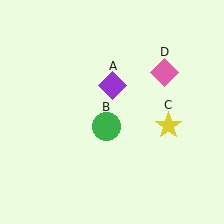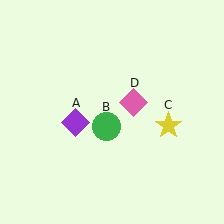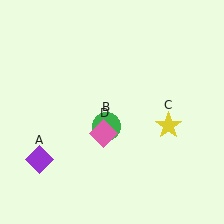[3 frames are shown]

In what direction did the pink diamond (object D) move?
The pink diamond (object D) moved down and to the left.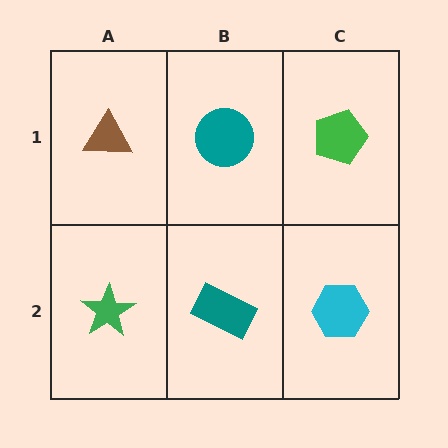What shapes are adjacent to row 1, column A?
A green star (row 2, column A), a teal circle (row 1, column B).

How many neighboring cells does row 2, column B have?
3.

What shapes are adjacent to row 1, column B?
A teal rectangle (row 2, column B), a brown triangle (row 1, column A), a green pentagon (row 1, column C).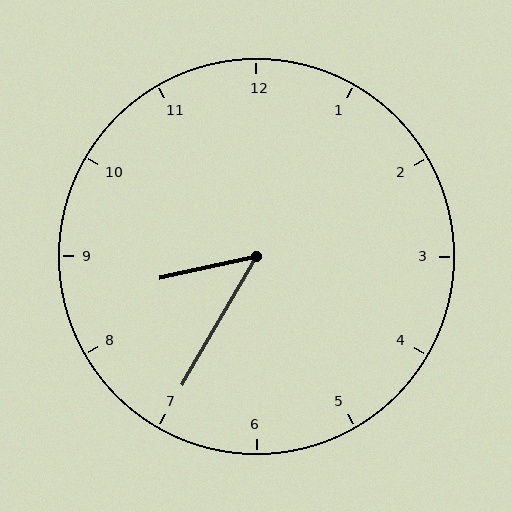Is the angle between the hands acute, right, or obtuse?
It is acute.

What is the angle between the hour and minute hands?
Approximately 48 degrees.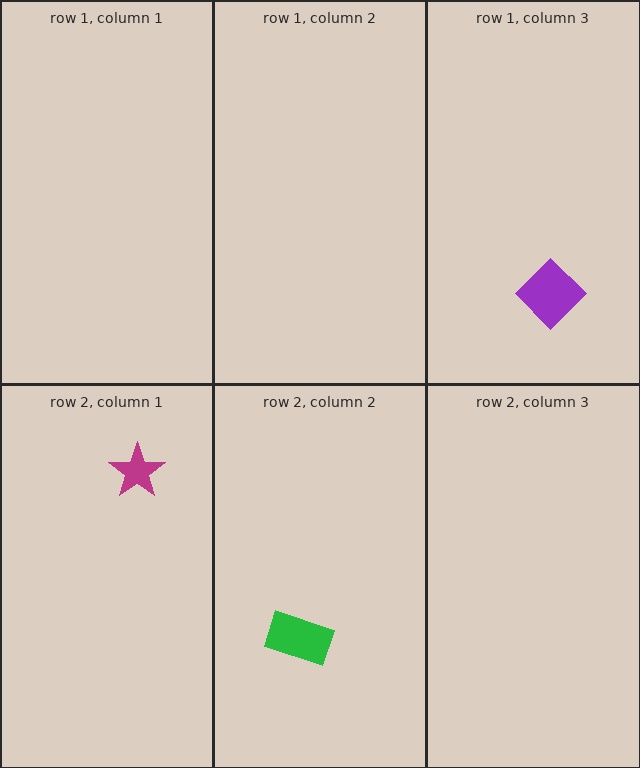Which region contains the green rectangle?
The row 2, column 2 region.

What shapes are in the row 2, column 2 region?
The green rectangle.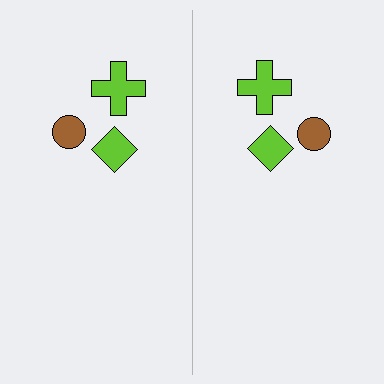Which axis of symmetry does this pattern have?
The pattern has a vertical axis of symmetry running through the center of the image.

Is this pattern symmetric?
Yes, this pattern has bilateral (reflection) symmetry.